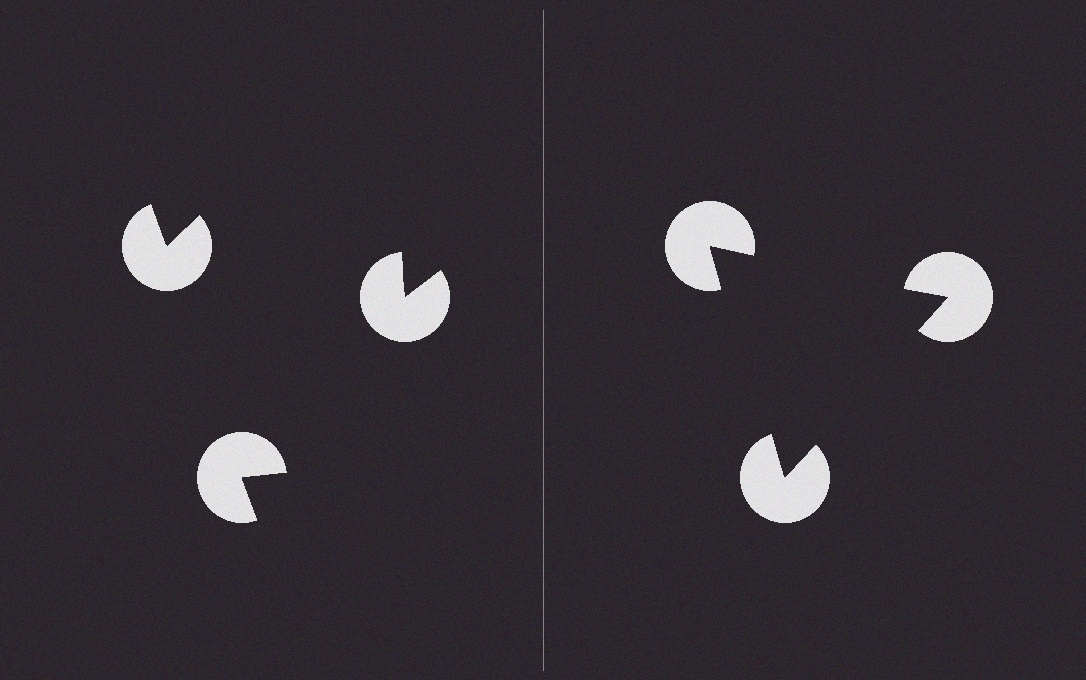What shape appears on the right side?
An illusory triangle.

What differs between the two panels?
The pac-man discs are positioned identically on both sides; only the wedge orientations differ. On the right they align to a triangle; on the left they are misaligned.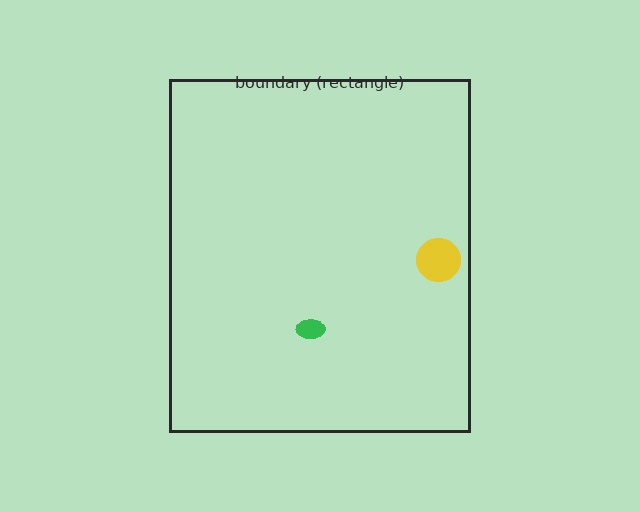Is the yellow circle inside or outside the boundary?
Inside.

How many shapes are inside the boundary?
2 inside, 0 outside.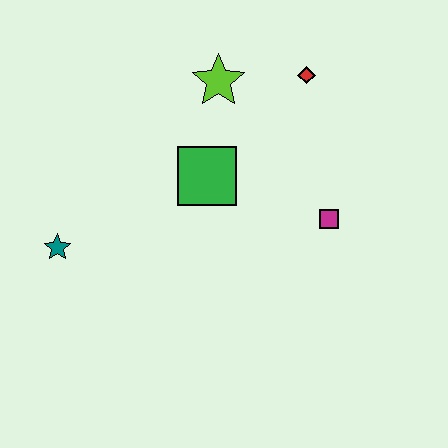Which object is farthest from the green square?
The teal star is farthest from the green square.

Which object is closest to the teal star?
The green square is closest to the teal star.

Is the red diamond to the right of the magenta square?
No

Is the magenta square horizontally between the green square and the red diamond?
No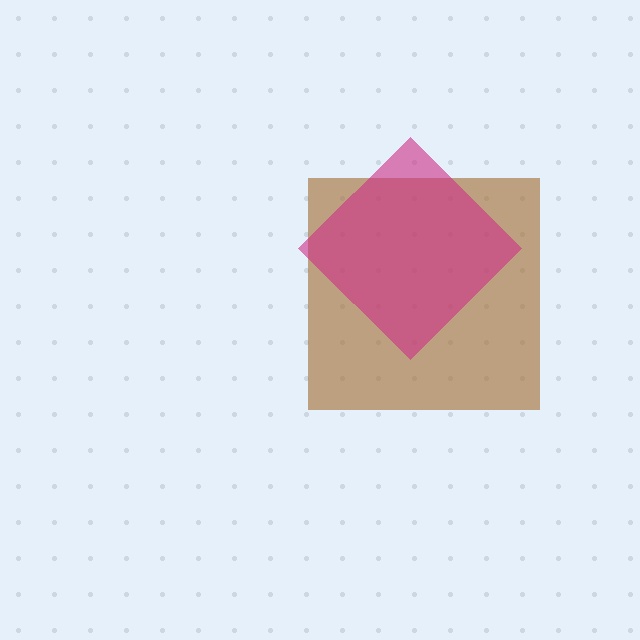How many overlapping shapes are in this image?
There are 2 overlapping shapes in the image.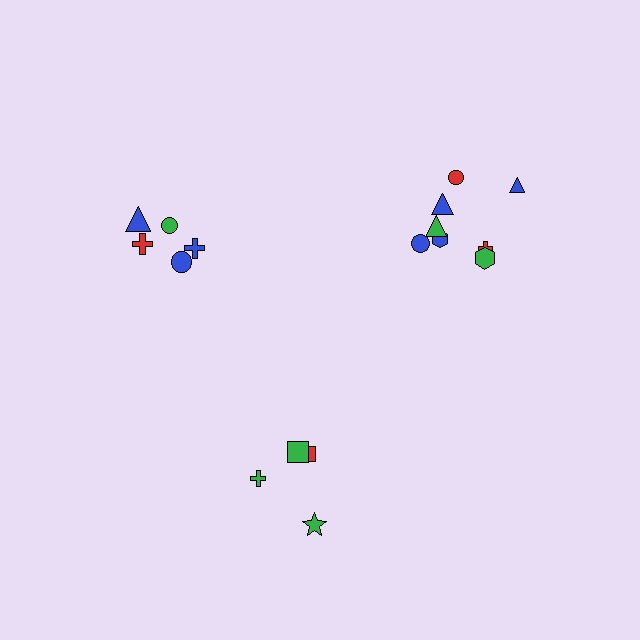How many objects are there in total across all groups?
There are 17 objects.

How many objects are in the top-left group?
There are 5 objects.